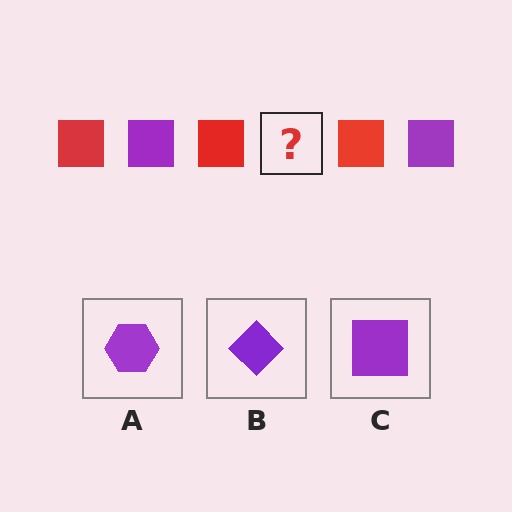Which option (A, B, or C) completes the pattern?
C.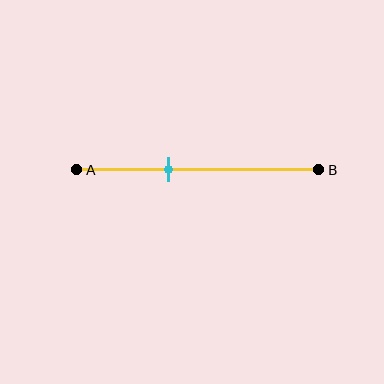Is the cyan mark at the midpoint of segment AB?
No, the mark is at about 40% from A, not at the 50% midpoint.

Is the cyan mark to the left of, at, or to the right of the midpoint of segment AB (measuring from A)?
The cyan mark is to the left of the midpoint of segment AB.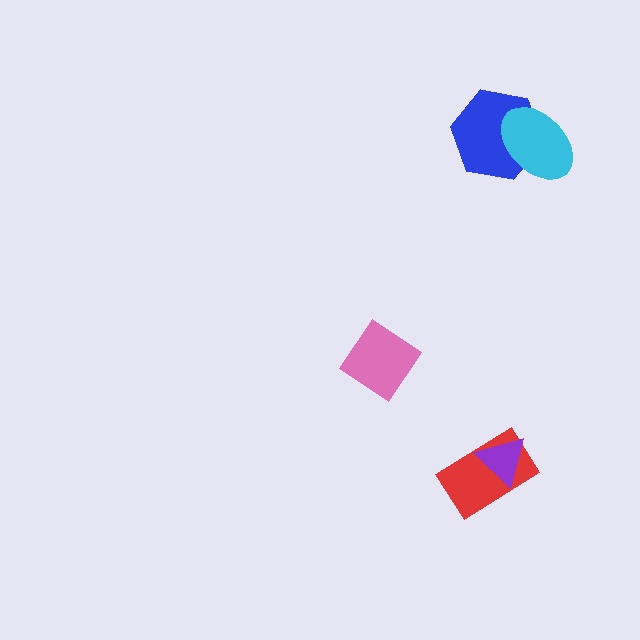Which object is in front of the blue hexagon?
The cyan ellipse is in front of the blue hexagon.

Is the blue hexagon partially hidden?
Yes, it is partially covered by another shape.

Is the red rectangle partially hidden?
Yes, it is partially covered by another shape.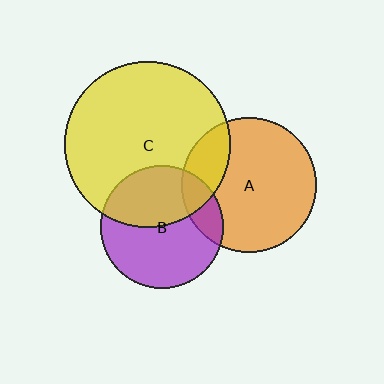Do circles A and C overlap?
Yes.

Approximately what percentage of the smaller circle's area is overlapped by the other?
Approximately 20%.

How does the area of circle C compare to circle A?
Approximately 1.5 times.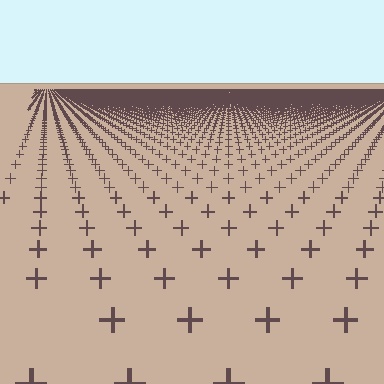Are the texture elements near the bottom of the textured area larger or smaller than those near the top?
Larger. Near the bottom, elements are closer to the viewer and appear at a bigger on-screen size.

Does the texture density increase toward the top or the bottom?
Density increases toward the top.